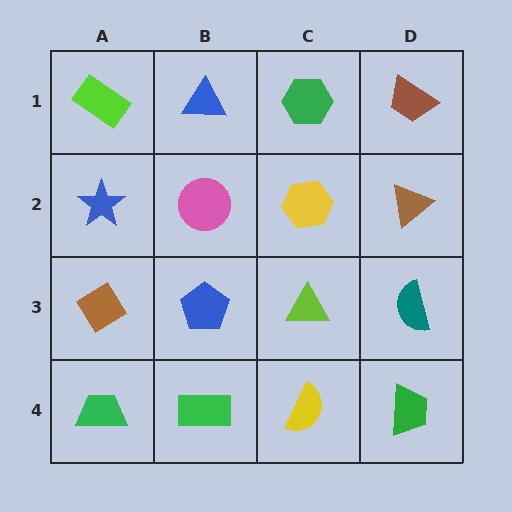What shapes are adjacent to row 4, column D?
A teal semicircle (row 3, column D), a yellow semicircle (row 4, column C).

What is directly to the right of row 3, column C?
A teal semicircle.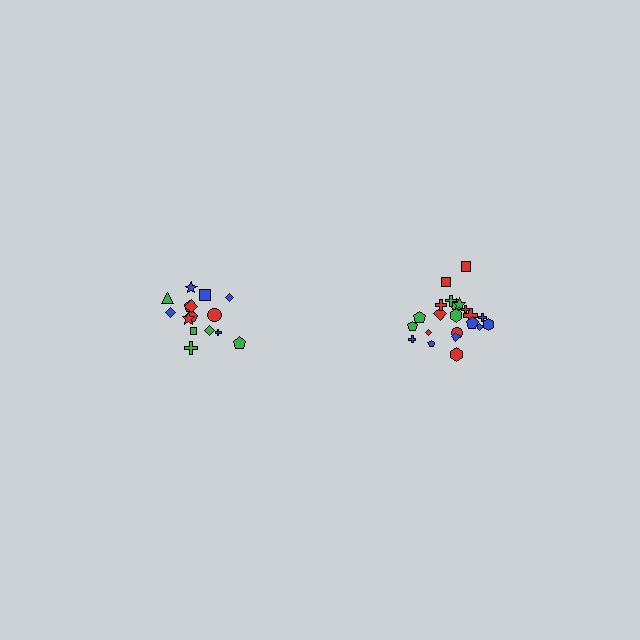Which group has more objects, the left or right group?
The right group.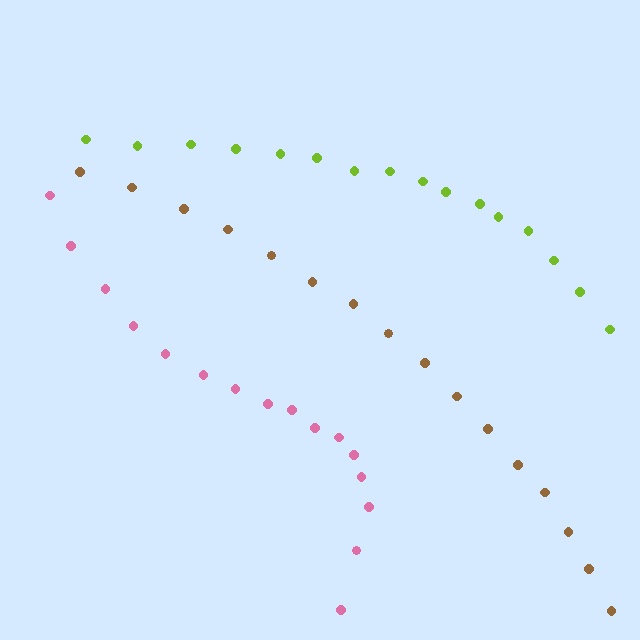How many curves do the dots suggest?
There are 3 distinct paths.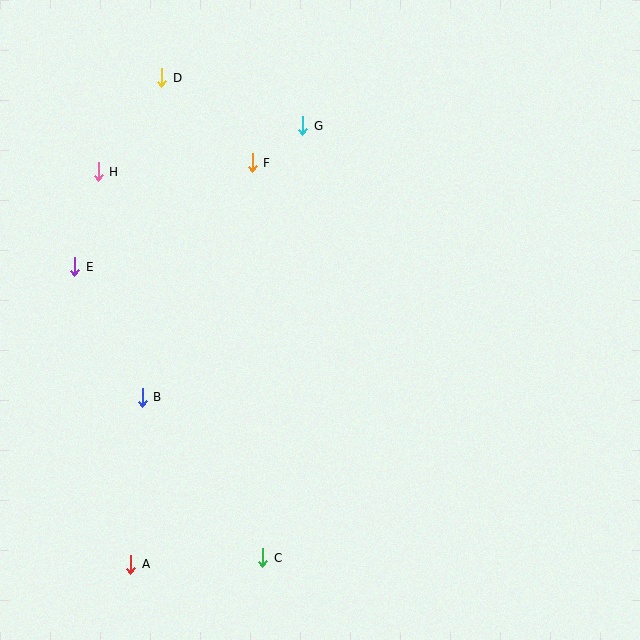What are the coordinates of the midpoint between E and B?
The midpoint between E and B is at (109, 332).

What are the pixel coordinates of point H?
Point H is at (98, 172).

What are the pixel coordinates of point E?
Point E is at (75, 267).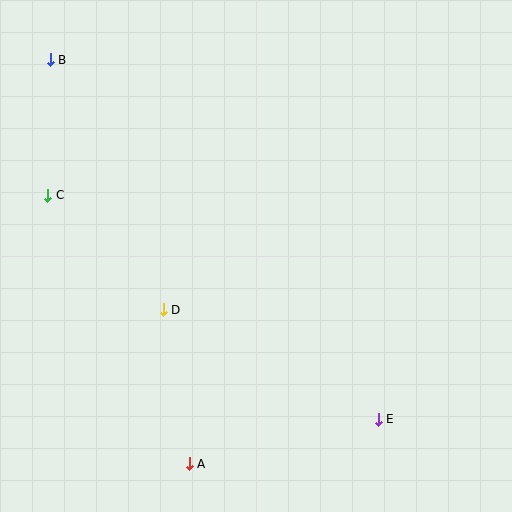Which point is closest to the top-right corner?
Point E is closest to the top-right corner.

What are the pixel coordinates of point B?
Point B is at (50, 60).